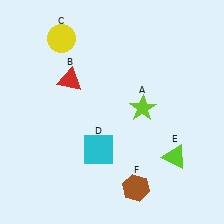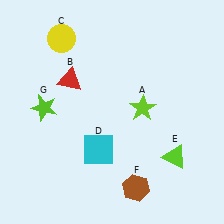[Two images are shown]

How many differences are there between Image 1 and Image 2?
There is 1 difference between the two images.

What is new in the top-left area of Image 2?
A lime star (G) was added in the top-left area of Image 2.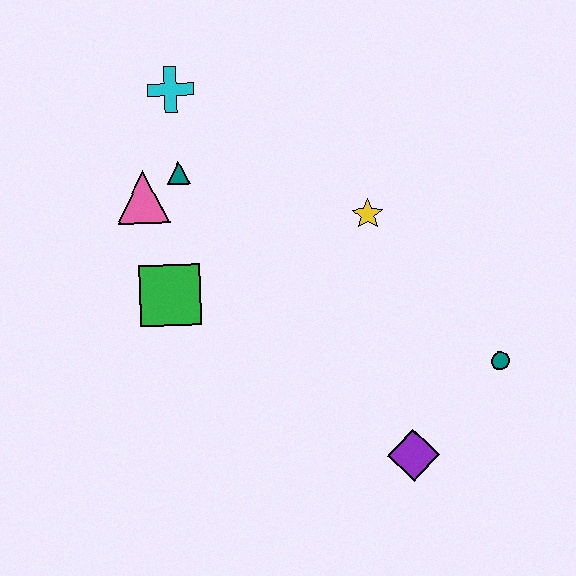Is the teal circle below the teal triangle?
Yes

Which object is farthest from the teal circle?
The cyan cross is farthest from the teal circle.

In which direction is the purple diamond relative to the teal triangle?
The purple diamond is below the teal triangle.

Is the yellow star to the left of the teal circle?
Yes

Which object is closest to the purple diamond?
The teal circle is closest to the purple diamond.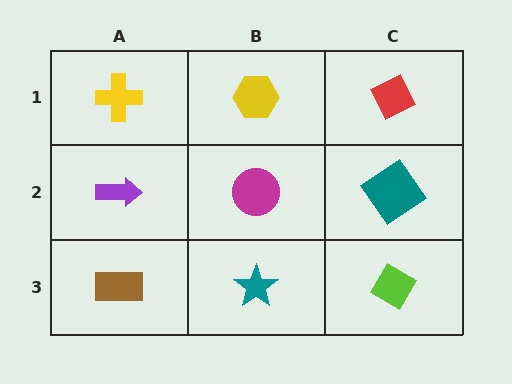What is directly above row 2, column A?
A yellow cross.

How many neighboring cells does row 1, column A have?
2.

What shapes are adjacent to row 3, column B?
A magenta circle (row 2, column B), a brown rectangle (row 3, column A), a lime diamond (row 3, column C).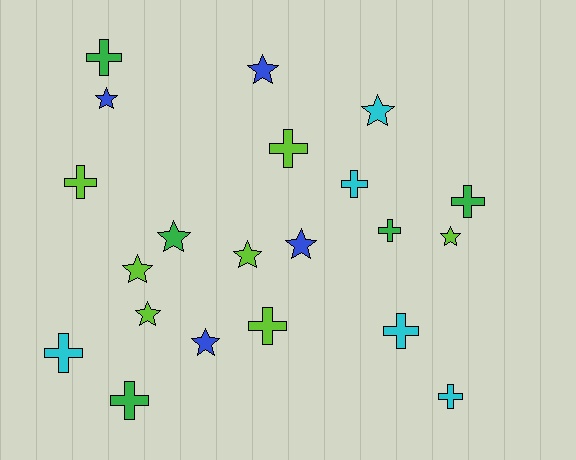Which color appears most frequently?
Lime, with 7 objects.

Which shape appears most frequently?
Cross, with 11 objects.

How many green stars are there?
There is 1 green star.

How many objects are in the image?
There are 21 objects.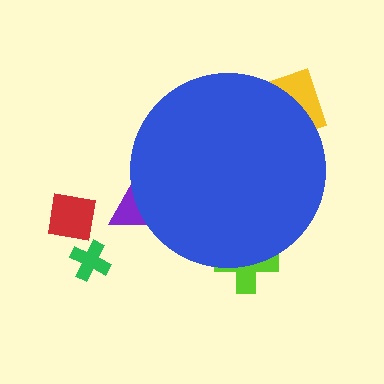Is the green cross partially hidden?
No, the green cross is fully visible.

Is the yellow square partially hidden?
Yes, the yellow square is partially hidden behind the blue circle.